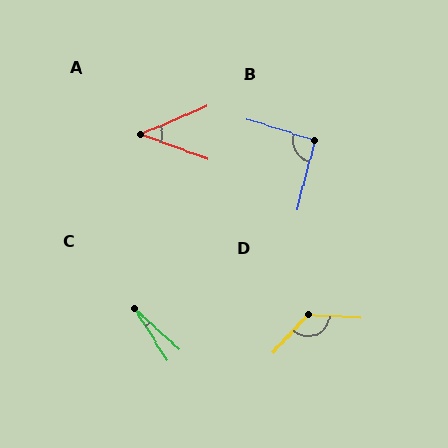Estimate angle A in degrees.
Approximately 43 degrees.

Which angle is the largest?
D, at approximately 128 degrees.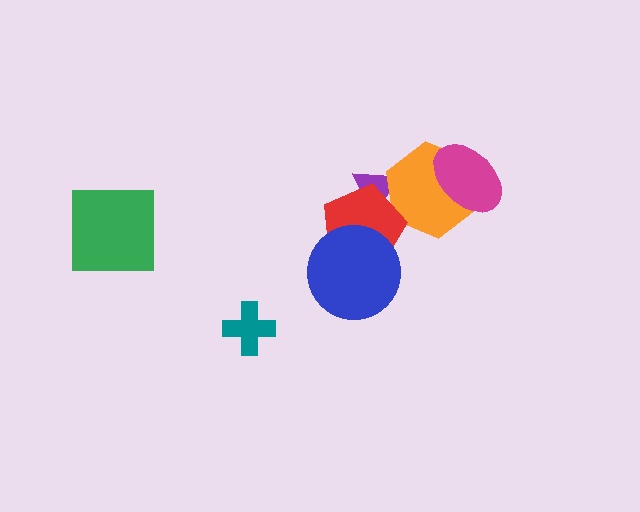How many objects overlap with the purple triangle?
2 objects overlap with the purple triangle.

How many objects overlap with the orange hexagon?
3 objects overlap with the orange hexagon.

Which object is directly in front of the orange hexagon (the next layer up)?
The magenta ellipse is directly in front of the orange hexagon.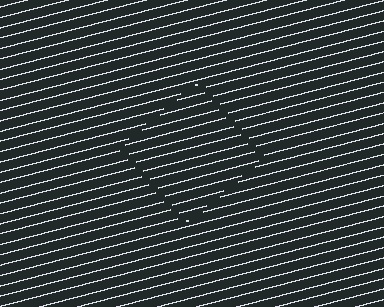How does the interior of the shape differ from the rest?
The interior of the shape contains the same grating, shifted by half a period — the contour is defined by the phase discontinuity where line-ends from the inner and outer gratings abut.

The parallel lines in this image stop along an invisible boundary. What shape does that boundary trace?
An illusory square. The interior of the shape contains the same grating, shifted by half a period — the contour is defined by the phase discontinuity where line-ends from the inner and outer gratings abut.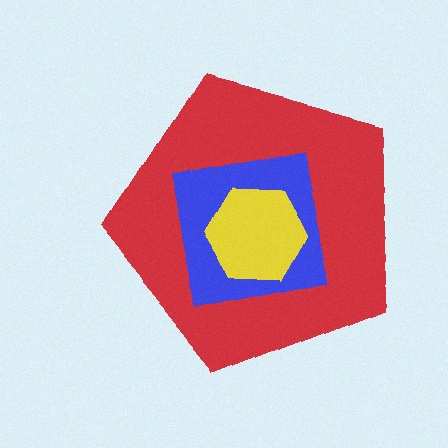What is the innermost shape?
The yellow hexagon.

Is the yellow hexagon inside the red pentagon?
Yes.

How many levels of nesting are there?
3.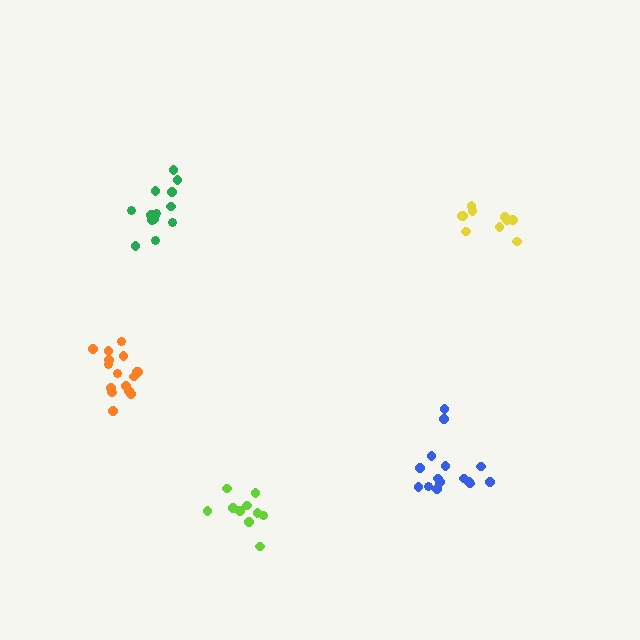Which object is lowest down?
The lime cluster is bottommost.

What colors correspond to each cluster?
The clusters are colored: lime, green, yellow, blue, orange.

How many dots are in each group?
Group 1: 10 dots, Group 2: 13 dots, Group 3: 10 dots, Group 4: 15 dots, Group 5: 16 dots (64 total).